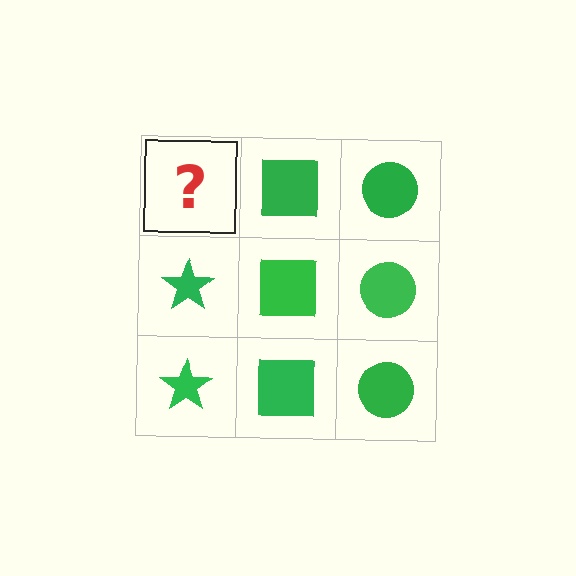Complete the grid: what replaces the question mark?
The question mark should be replaced with a green star.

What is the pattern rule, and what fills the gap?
The rule is that each column has a consistent shape. The gap should be filled with a green star.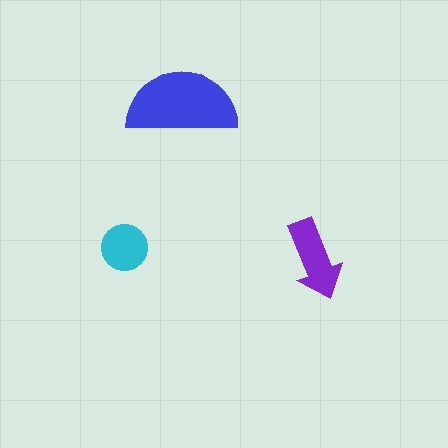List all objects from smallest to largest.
The cyan circle, the purple arrow, the blue semicircle.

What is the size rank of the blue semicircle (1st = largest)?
1st.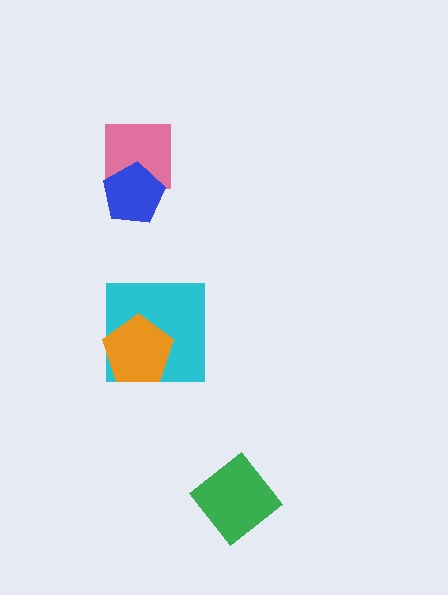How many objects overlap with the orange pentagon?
1 object overlaps with the orange pentagon.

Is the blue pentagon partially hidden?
No, no other shape covers it.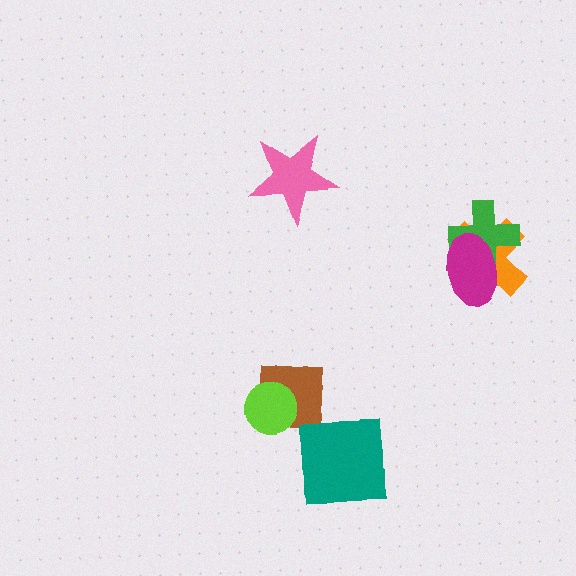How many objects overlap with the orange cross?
2 objects overlap with the orange cross.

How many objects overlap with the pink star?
0 objects overlap with the pink star.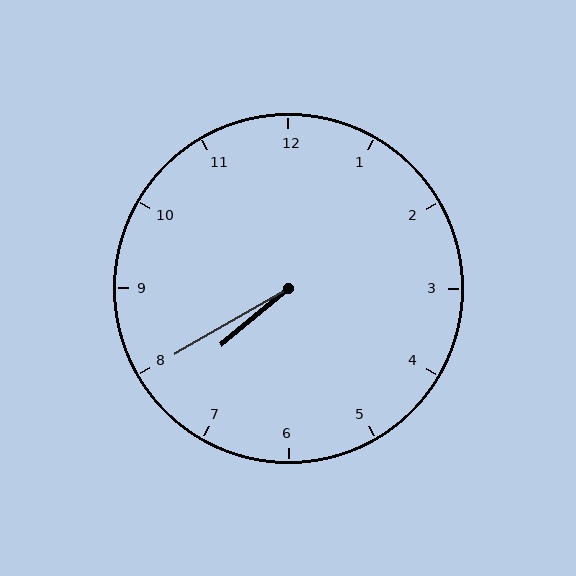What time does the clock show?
7:40.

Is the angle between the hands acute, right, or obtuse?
It is acute.